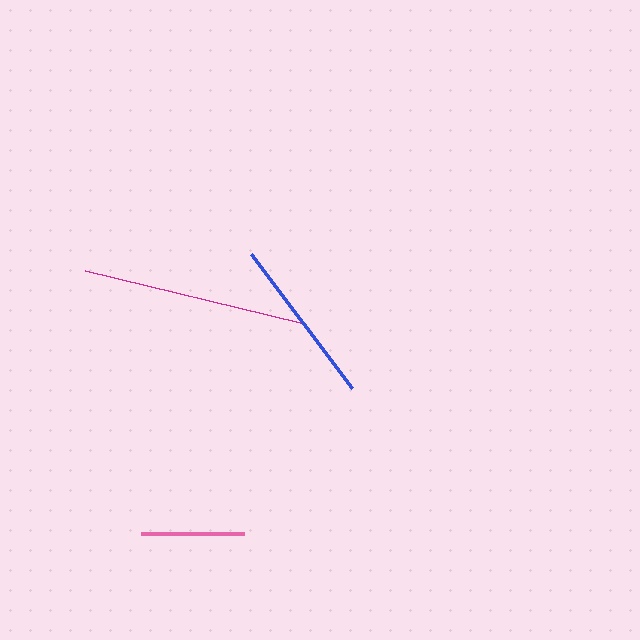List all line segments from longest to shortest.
From longest to shortest: magenta, blue, pink.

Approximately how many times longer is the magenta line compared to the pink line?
The magenta line is approximately 2.1 times the length of the pink line.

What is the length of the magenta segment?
The magenta segment is approximately 221 pixels long.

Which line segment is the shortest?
The pink line is the shortest at approximately 104 pixels.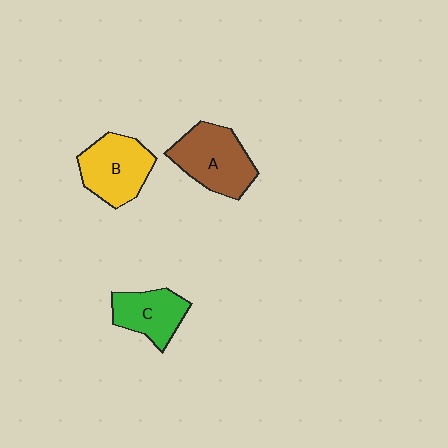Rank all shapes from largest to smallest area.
From largest to smallest: A (brown), B (yellow), C (green).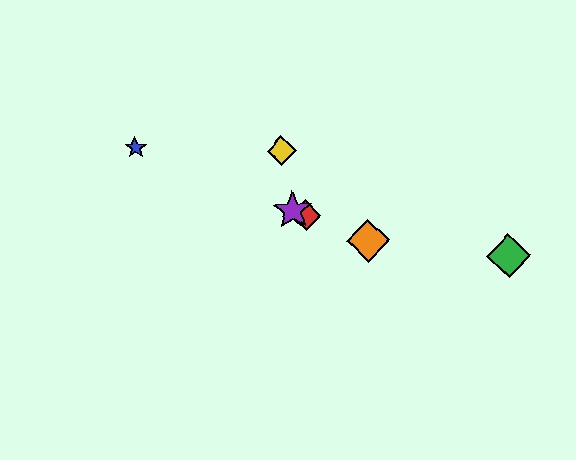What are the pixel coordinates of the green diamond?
The green diamond is at (509, 255).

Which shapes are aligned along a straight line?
The red diamond, the blue star, the purple star, the orange diamond are aligned along a straight line.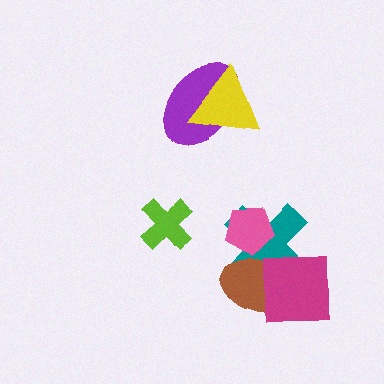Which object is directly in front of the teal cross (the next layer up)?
The pink pentagon is directly in front of the teal cross.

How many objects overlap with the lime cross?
0 objects overlap with the lime cross.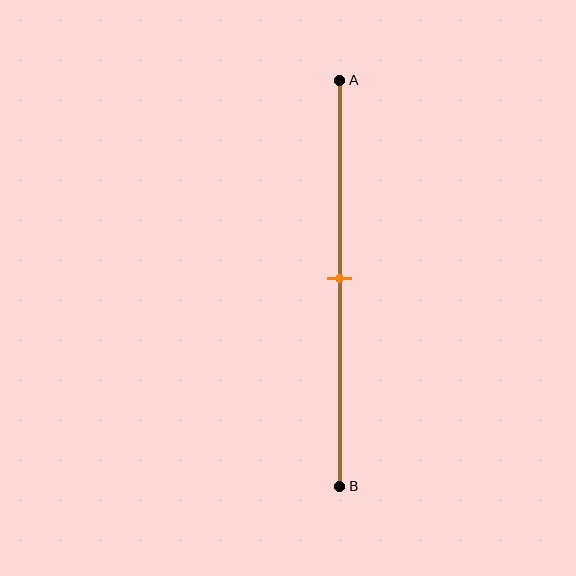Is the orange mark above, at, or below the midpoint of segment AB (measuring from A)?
The orange mark is approximately at the midpoint of segment AB.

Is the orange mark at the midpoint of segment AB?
Yes, the mark is approximately at the midpoint.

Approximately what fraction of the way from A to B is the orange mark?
The orange mark is approximately 50% of the way from A to B.